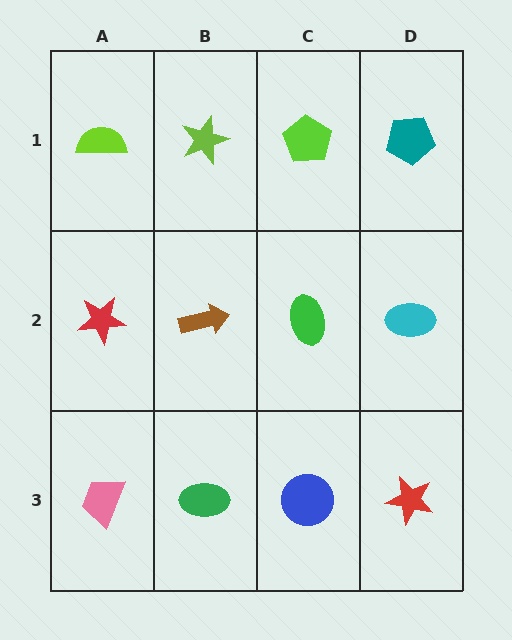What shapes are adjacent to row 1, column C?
A green ellipse (row 2, column C), a lime star (row 1, column B), a teal pentagon (row 1, column D).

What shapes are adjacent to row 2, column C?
A lime pentagon (row 1, column C), a blue circle (row 3, column C), a brown arrow (row 2, column B), a cyan ellipse (row 2, column D).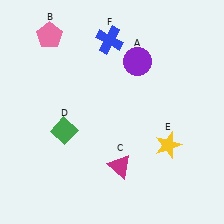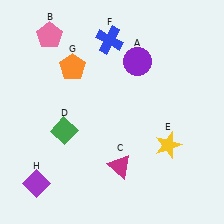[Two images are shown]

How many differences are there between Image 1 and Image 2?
There are 2 differences between the two images.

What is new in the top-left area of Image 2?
An orange pentagon (G) was added in the top-left area of Image 2.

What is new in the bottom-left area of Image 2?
A purple diamond (H) was added in the bottom-left area of Image 2.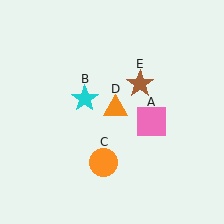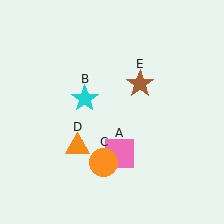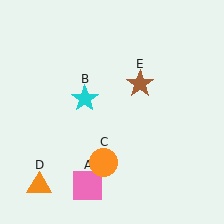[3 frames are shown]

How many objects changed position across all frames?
2 objects changed position: pink square (object A), orange triangle (object D).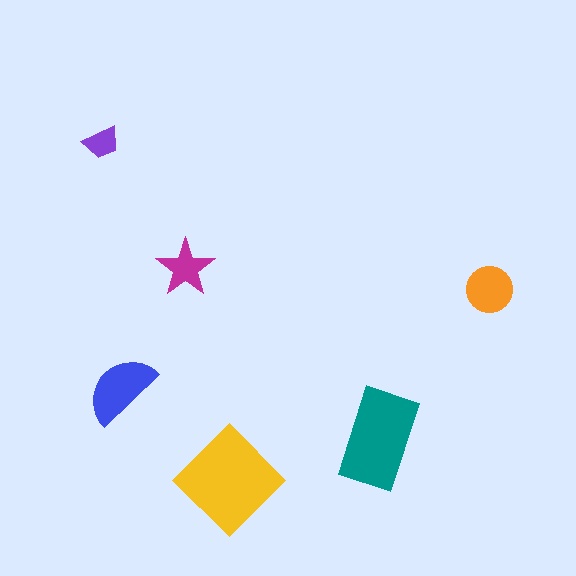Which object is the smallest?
The purple trapezoid.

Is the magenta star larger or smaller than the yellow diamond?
Smaller.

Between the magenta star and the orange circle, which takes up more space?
The orange circle.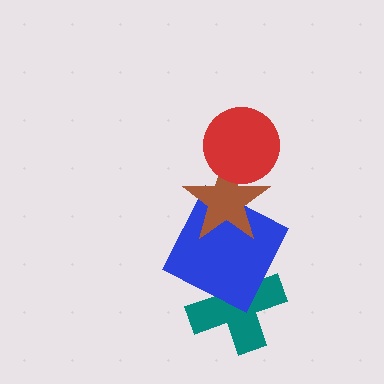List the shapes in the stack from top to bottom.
From top to bottom: the red circle, the brown star, the blue square, the teal cross.